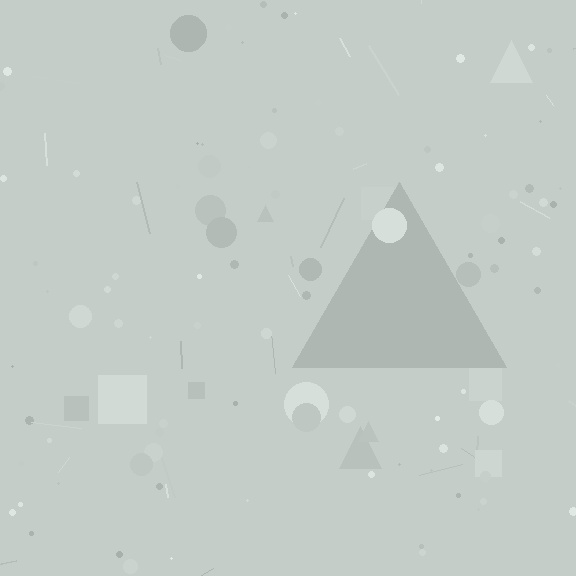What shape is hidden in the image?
A triangle is hidden in the image.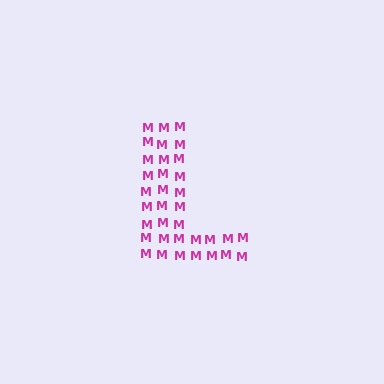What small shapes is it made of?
It is made of small letter M's.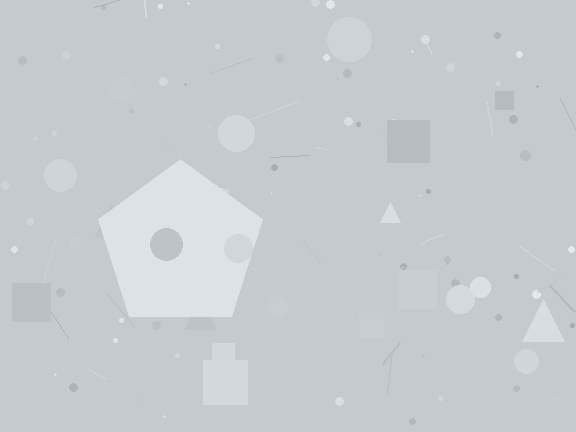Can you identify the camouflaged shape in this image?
The camouflaged shape is a pentagon.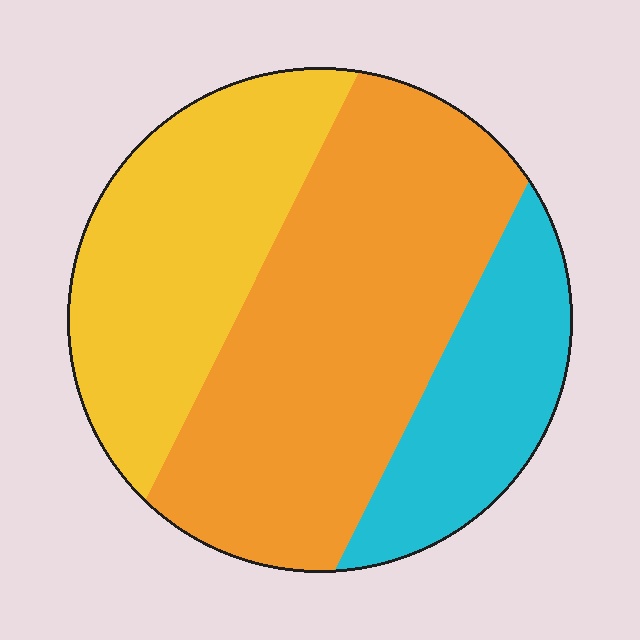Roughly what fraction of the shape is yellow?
Yellow takes up about one third (1/3) of the shape.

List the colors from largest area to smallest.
From largest to smallest: orange, yellow, cyan.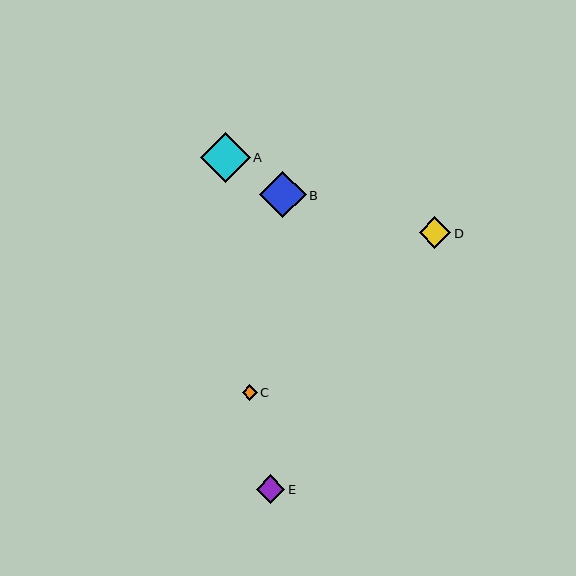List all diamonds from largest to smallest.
From largest to smallest: A, B, D, E, C.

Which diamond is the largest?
Diamond A is the largest with a size of approximately 50 pixels.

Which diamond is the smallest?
Diamond C is the smallest with a size of approximately 15 pixels.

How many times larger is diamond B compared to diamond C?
Diamond B is approximately 3.1 times the size of diamond C.